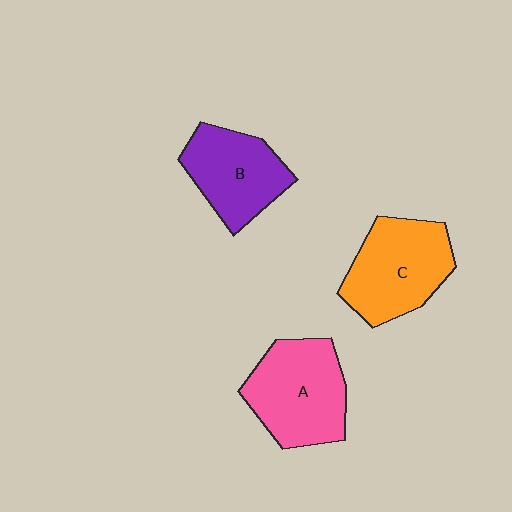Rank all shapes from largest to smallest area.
From largest to smallest: A (pink), C (orange), B (purple).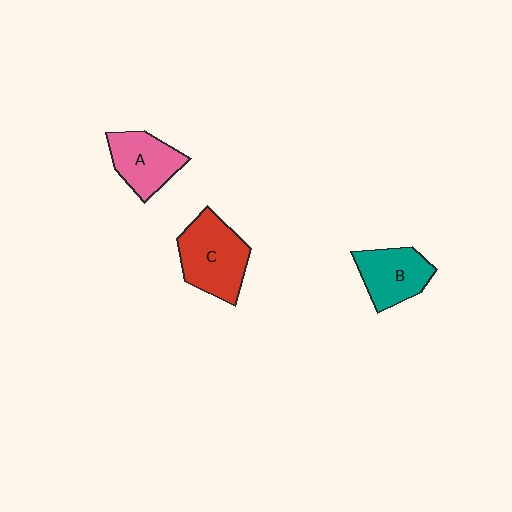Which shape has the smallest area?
Shape A (pink).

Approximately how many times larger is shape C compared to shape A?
Approximately 1.3 times.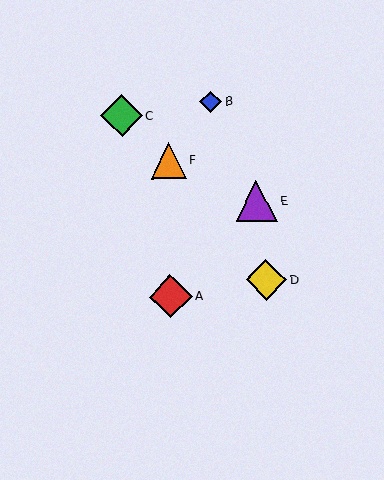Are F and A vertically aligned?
Yes, both are at x≈169.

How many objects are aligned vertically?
2 objects (A, F) are aligned vertically.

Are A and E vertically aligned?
No, A is at x≈171 and E is at x≈256.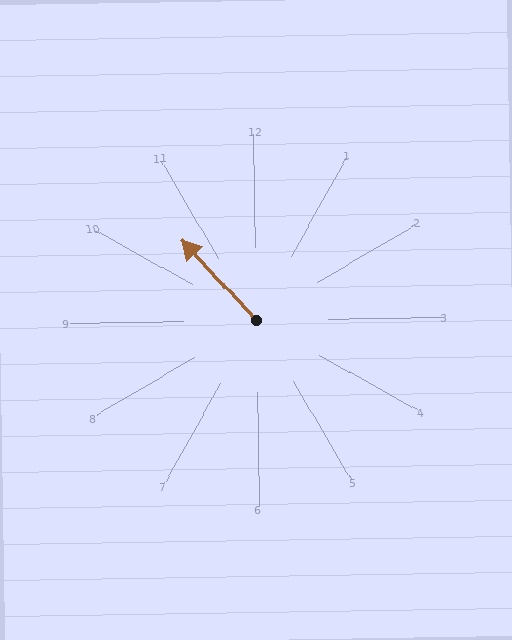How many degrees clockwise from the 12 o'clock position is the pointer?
Approximately 318 degrees.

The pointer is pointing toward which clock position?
Roughly 11 o'clock.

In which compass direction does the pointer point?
Northwest.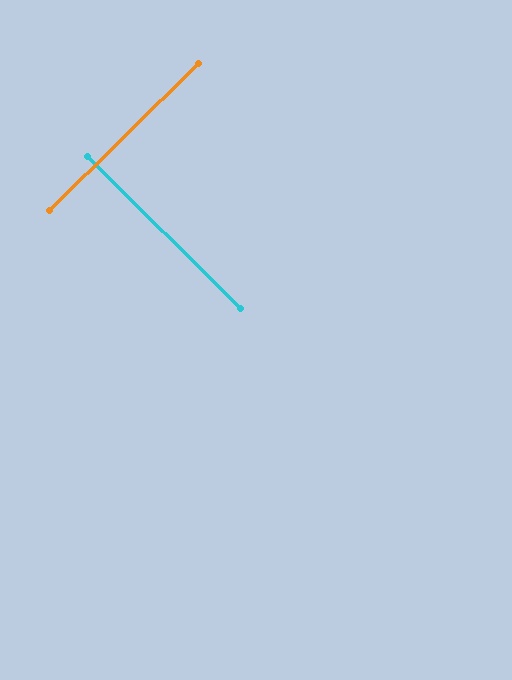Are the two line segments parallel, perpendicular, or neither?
Perpendicular — they meet at approximately 90°.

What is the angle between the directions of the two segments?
Approximately 90 degrees.